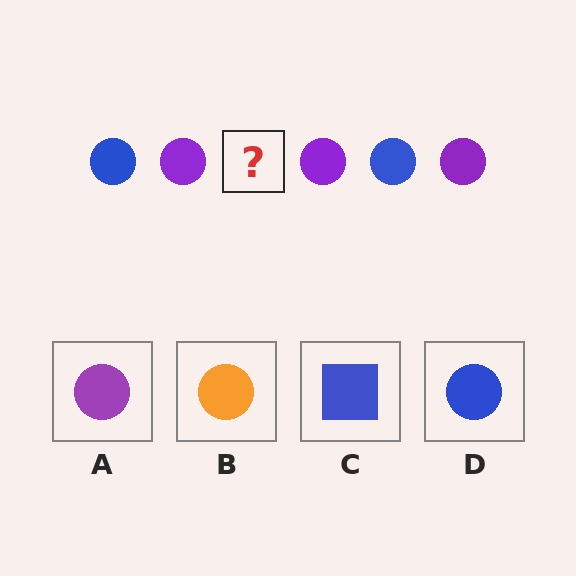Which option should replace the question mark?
Option D.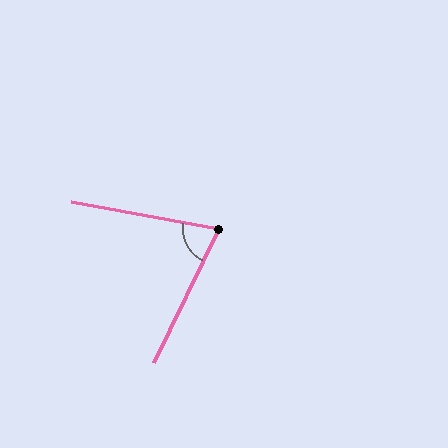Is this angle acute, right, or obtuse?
It is acute.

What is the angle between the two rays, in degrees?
Approximately 75 degrees.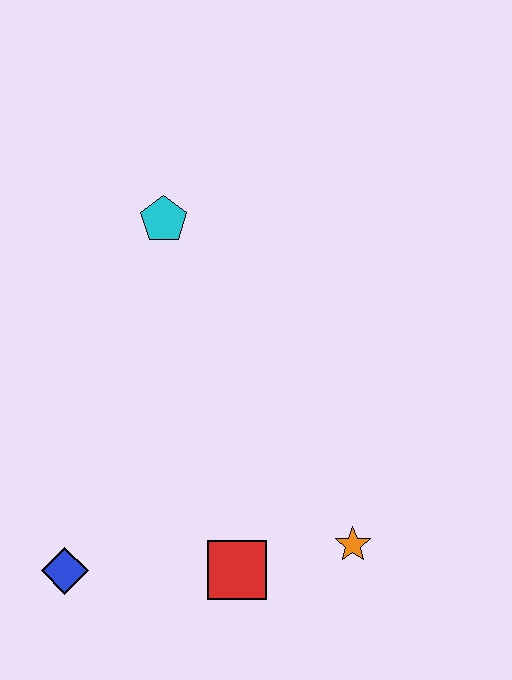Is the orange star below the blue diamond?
No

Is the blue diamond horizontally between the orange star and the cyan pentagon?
No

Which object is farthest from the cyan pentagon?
The orange star is farthest from the cyan pentagon.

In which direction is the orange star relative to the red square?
The orange star is to the right of the red square.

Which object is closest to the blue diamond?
The red square is closest to the blue diamond.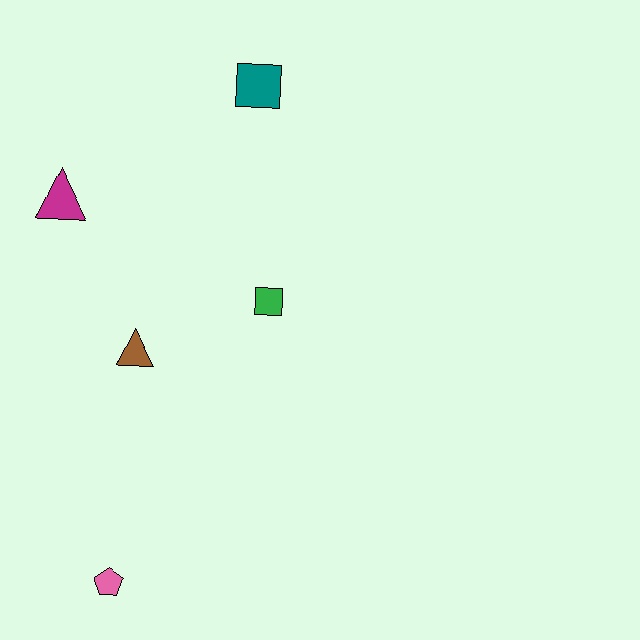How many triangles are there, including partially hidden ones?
There are 2 triangles.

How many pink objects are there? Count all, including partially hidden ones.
There is 1 pink object.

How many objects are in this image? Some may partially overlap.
There are 5 objects.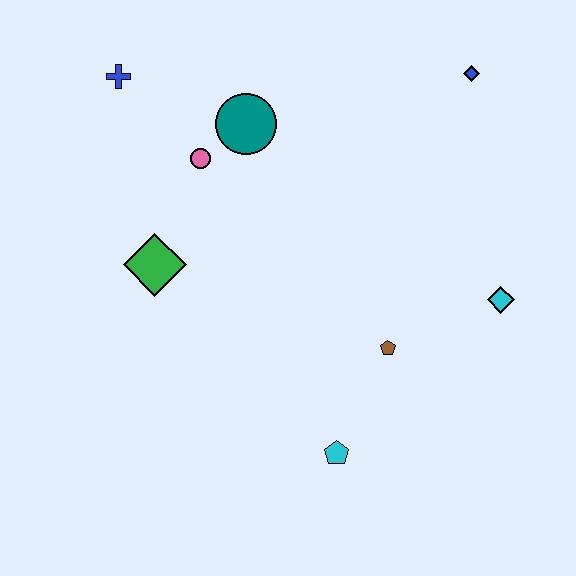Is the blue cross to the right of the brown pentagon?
No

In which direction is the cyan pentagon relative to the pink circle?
The cyan pentagon is below the pink circle.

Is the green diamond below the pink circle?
Yes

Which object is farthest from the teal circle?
The cyan pentagon is farthest from the teal circle.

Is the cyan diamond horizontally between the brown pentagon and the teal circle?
No